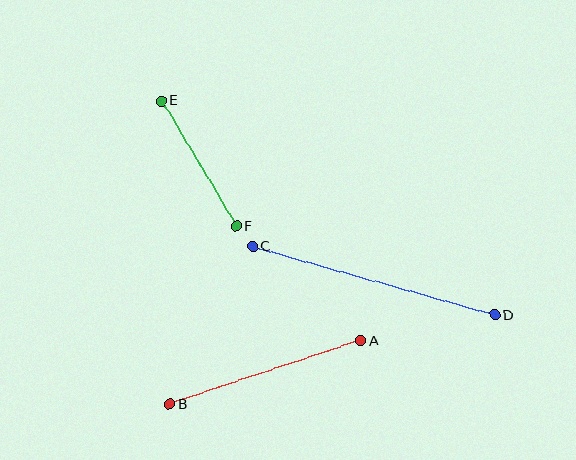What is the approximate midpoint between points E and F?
The midpoint is at approximately (199, 163) pixels.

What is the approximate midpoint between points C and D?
The midpoint is at approximately (374, 280) pixels.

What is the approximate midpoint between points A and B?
The midpoint is at approximately (265, 372) pixels.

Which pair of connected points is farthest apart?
Points C and D are farthest apart.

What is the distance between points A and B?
The distance is approximately 202 pixels.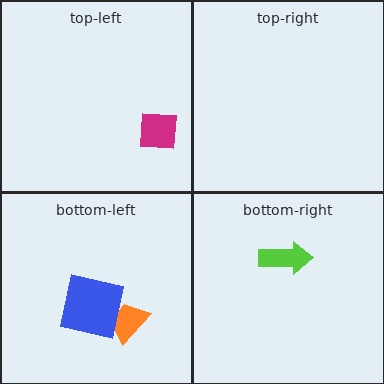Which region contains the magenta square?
The top-left region.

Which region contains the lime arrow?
The bottom-right region.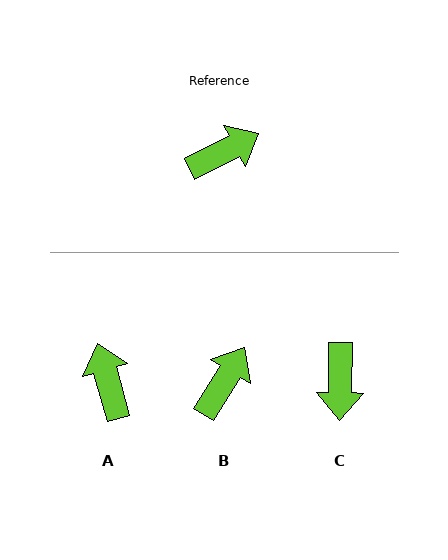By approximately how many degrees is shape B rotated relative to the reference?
Approximately 31 degrees counter-clockwise.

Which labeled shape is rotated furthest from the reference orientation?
C, about 118 degrees away.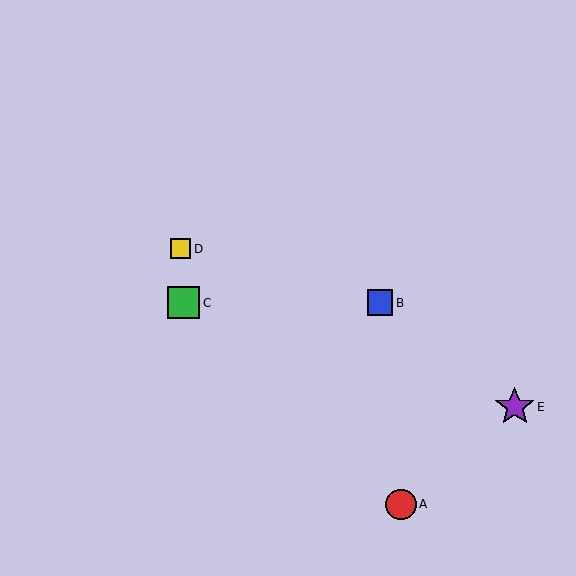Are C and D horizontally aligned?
No, C is at y≈303 and D is at y≈249.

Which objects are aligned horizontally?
Objects B, C are aligned horizontally.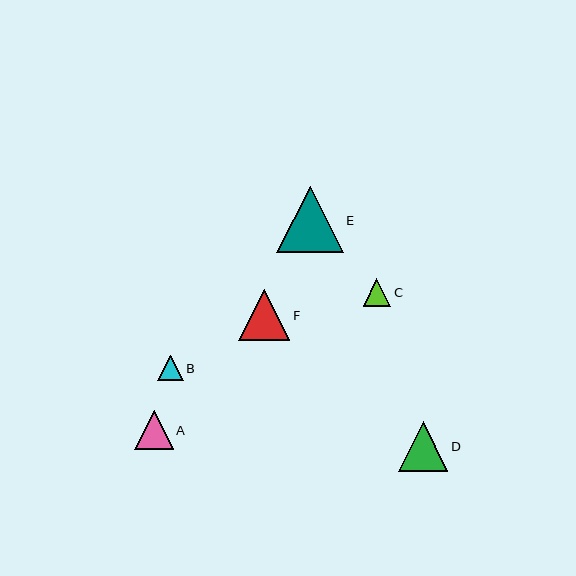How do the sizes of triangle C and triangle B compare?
Triangle C and triangle B are approximately the same size.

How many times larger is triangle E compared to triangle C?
Triangle E is approximately 2.4 times the size of triangle C.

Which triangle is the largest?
Triangle E is the largest with a size of approximately 66 pixels.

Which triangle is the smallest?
Triangle B is the smallest with a size of approximately 26 pixels.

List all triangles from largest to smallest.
From largest to smallest: E, F, D, A, C, B.